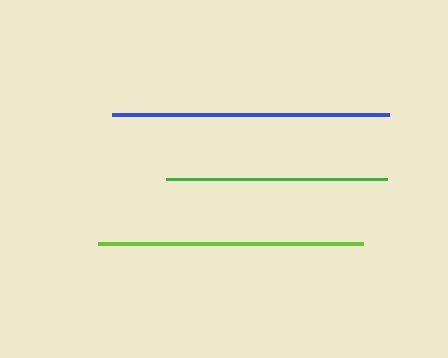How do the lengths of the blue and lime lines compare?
The blue and lime lines are approximately the same length.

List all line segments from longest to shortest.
From longest to shortest: blue, lime, green.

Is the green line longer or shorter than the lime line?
The lime line is longer than the green line.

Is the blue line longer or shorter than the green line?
The blue line is longer than the green line.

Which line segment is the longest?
The blue line is the longest at approximately 277 pixels.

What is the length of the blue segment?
The blue segment is approximately 277 pixels long.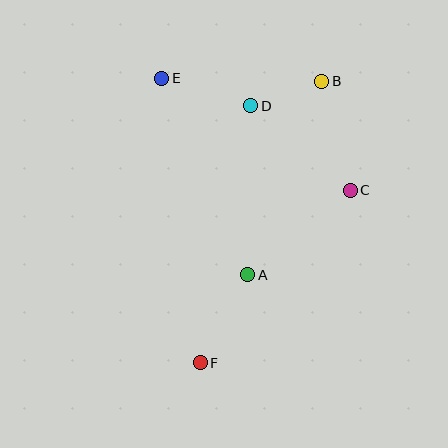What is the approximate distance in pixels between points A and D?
The distance between A and D is approximately 169 pixels.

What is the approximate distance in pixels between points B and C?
The distance between B and C is approximately 113 pixels.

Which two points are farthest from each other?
Points B and F are farthest from each other.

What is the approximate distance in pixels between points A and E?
The distance between A and E is approximately 215 pixels.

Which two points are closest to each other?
Points B and D are closest to each other.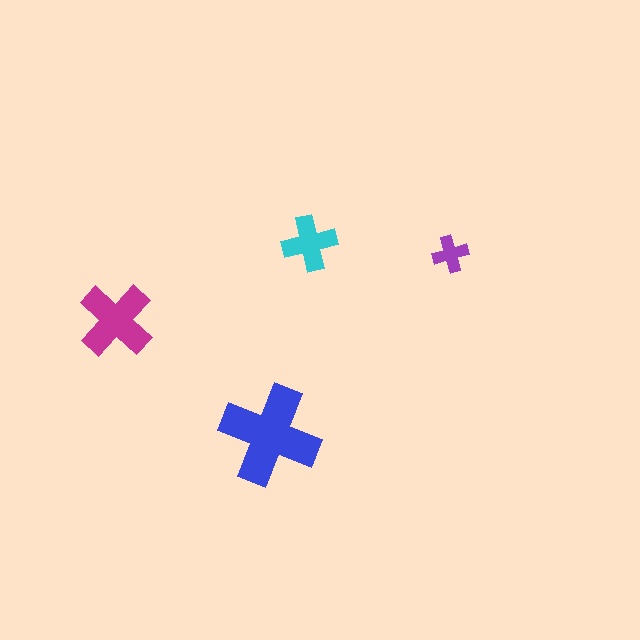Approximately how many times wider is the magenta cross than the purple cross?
About 2 times wider.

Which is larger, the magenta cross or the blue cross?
The blue one.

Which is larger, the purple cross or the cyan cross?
The cyan one.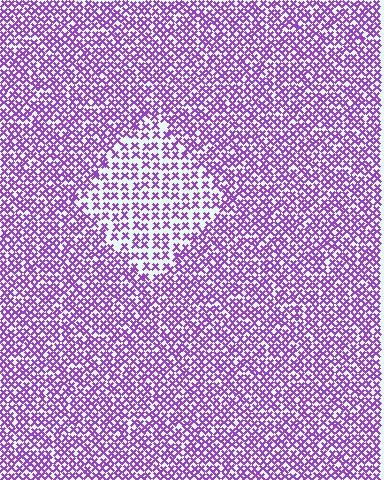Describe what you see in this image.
The image contains small purple elements arranged at two different densities. A diamond-shaped region is visible where the elements are less densely packed than the surrounding area.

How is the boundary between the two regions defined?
The boundary is defined by a change in element density (approximately 1.7x ratio). All elements are the same color, size, and shape.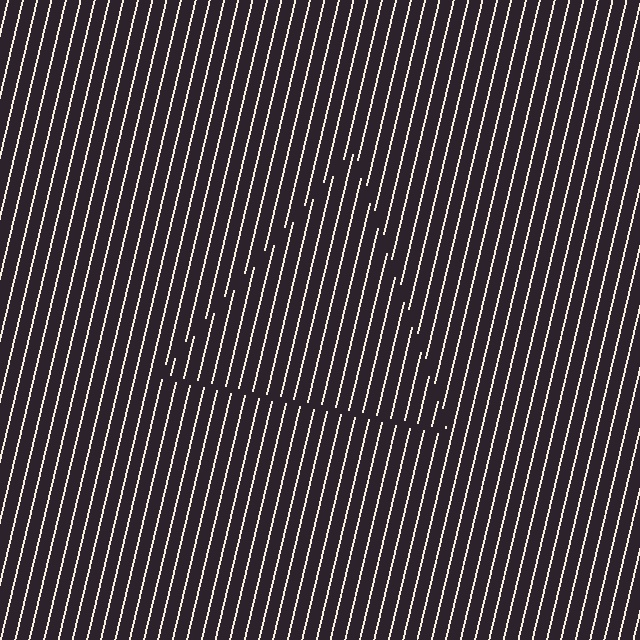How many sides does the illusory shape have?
3 sides — the line-ends trace a triangle.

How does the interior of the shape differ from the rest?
The interior of the shape contains the same grating, shifted by half a period — the contour is defined by the phase discontinuity where line-ends from the inner and outer gratings abut.